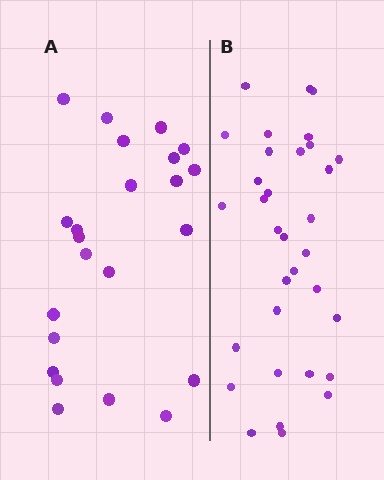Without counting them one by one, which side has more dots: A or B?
Region B (the right region) has more dots.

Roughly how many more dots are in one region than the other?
Region B has roughly 10 or so more dots than region A.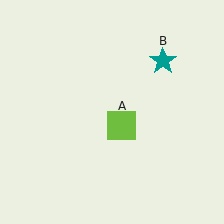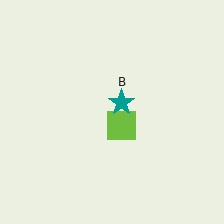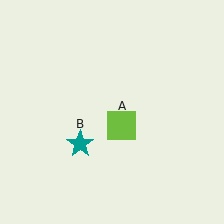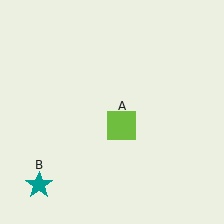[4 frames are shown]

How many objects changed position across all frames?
1 object changed position: teal star (object B).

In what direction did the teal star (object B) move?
The teal star (object B) moved down and to the left.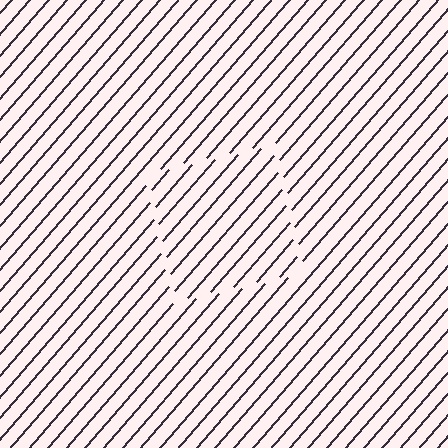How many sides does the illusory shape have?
4 sides — the line-ends trace a square.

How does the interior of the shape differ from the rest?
The interior of the shape contains the same grating, shifted by half a period — the contour is defined by the phase discontinuity where line-ends from the inner and outer gratings abut.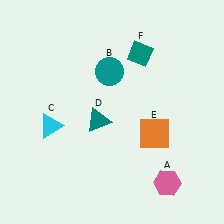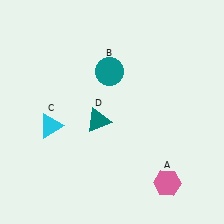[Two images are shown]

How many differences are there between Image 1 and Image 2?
There are 2 differences between the two images.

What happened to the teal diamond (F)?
The teal diamond (F) was removed in Image 2. It was in the top-right area of Image 1.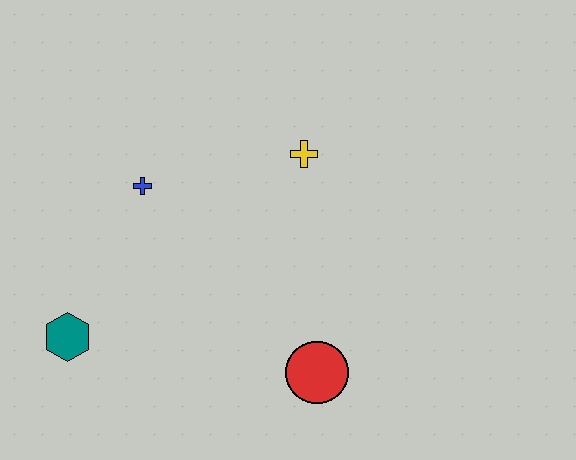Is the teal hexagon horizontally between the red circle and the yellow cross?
No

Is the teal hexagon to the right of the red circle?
No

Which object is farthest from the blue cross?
The red circle is farthest from the blue cross.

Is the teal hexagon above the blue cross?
No